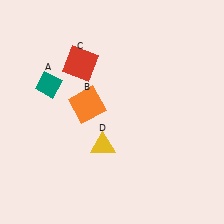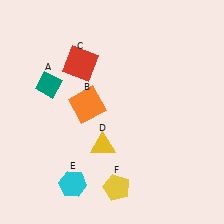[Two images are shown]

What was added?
A cyan hexagon (E), a yellow pentagon (F) were added in Image 2.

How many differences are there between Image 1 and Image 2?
There are 2 differences between the two images.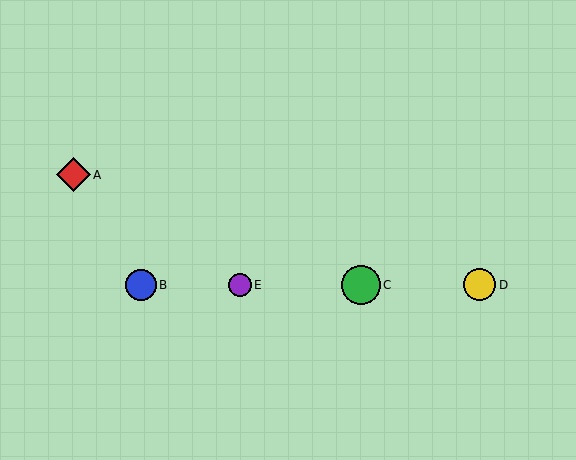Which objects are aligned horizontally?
Objects B, C, D, E are aligned horizontally.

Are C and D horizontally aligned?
Yes, both are at y≈285.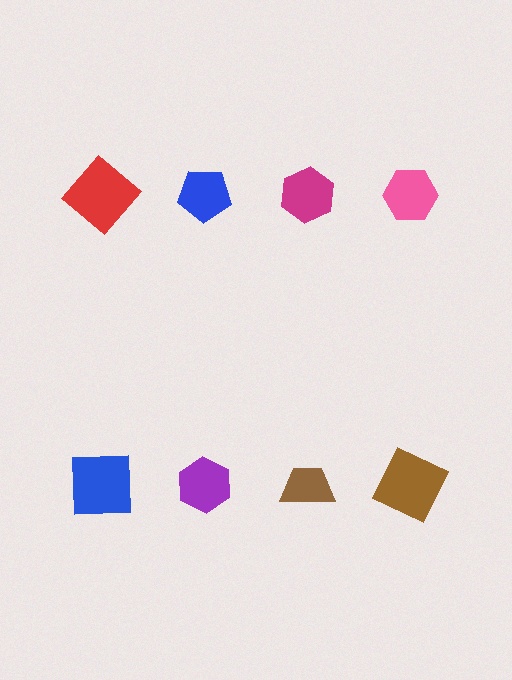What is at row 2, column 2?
A purple hexagon.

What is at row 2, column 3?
A brown trapezoid.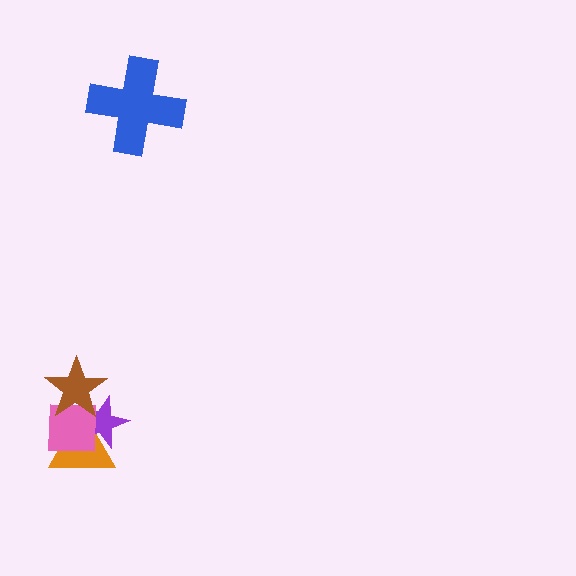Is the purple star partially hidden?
Yes, it is partially covered by another shape.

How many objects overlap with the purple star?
3 objects overlap with the purple star.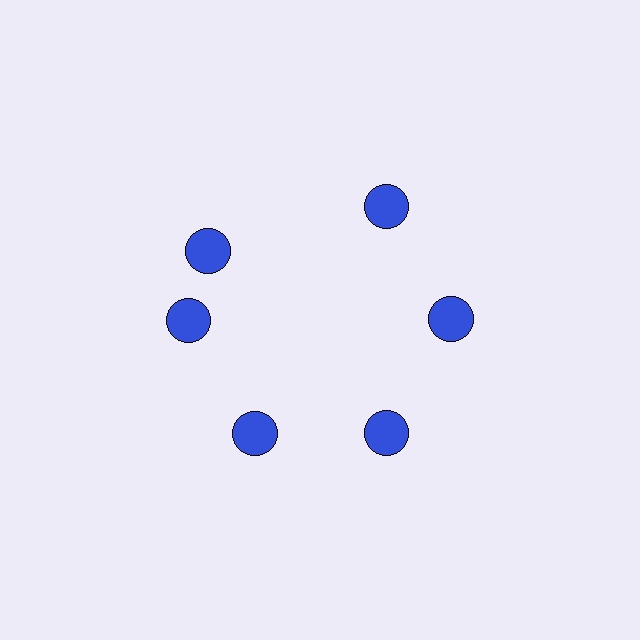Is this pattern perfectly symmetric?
No. The 6 blue circles are arranged in a ring, but one element near the 11 o'clock position is rotated out of alignment along the ring, breaking the 6-fold rotational symmetry.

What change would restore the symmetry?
The symmetry would be restored by rotating it back into even spacing with its neighbors so that all 6 circles sit at equal angles and equal distance from the center.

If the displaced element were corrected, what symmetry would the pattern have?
It would have 6-fold rotational symmetry — the pattern would map onto itself every 60 degrees.